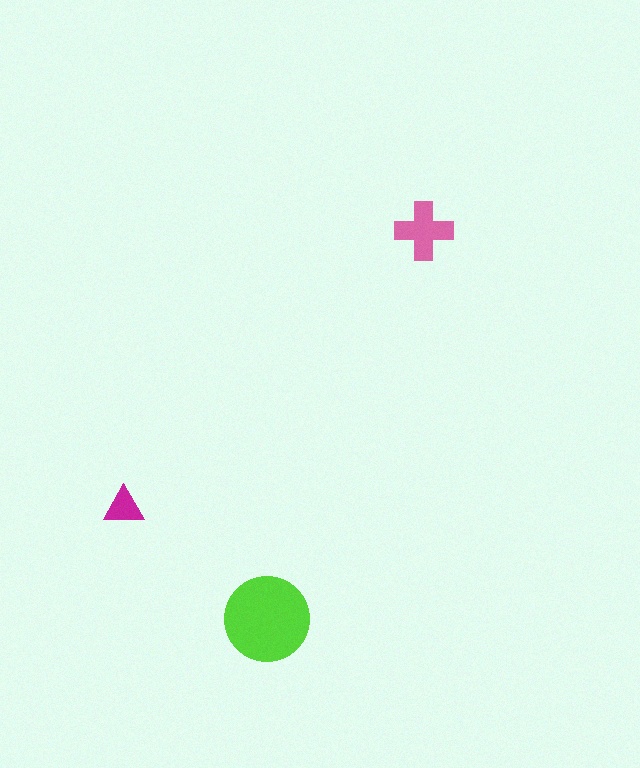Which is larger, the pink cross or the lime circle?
The lime circle.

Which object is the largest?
The lime circle.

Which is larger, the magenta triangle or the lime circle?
The lime circle.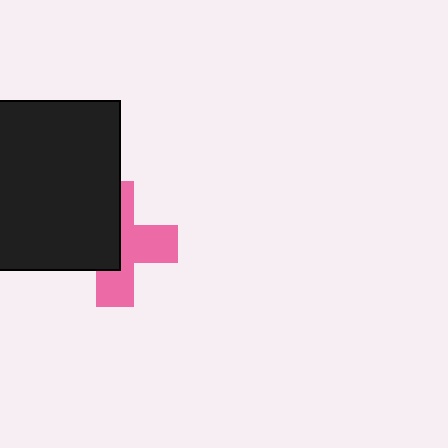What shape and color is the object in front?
The object in front is a black square.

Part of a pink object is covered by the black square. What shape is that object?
It is a cross.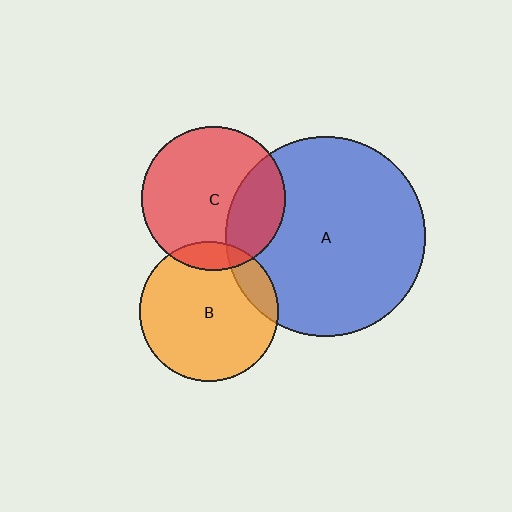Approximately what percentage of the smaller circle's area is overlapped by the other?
Approximately 15%.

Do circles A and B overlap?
Yes.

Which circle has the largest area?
Circle A (blue).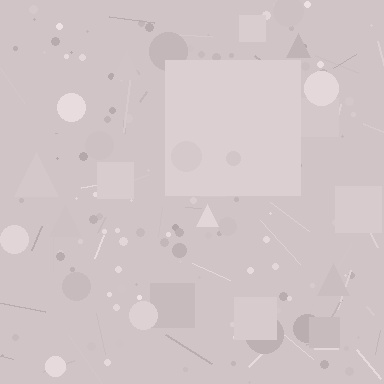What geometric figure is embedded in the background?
A square is embedded in the background.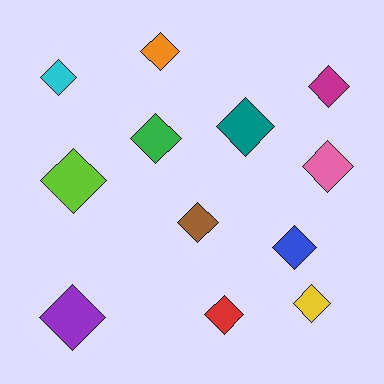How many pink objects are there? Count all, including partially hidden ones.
There is 1 pink object.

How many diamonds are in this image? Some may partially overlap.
There are 12 diamonds.